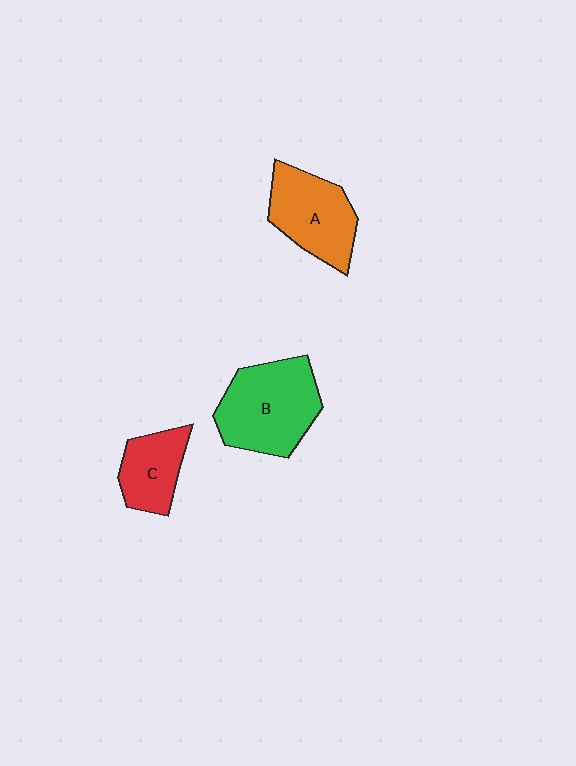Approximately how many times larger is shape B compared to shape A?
Approximately 1.2 times.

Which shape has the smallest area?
Shape C (red).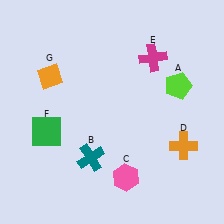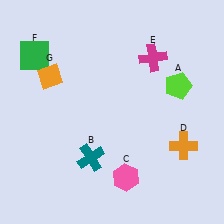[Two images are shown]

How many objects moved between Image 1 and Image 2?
1 object moved between the two images.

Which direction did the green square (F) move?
The green square (F) moved up.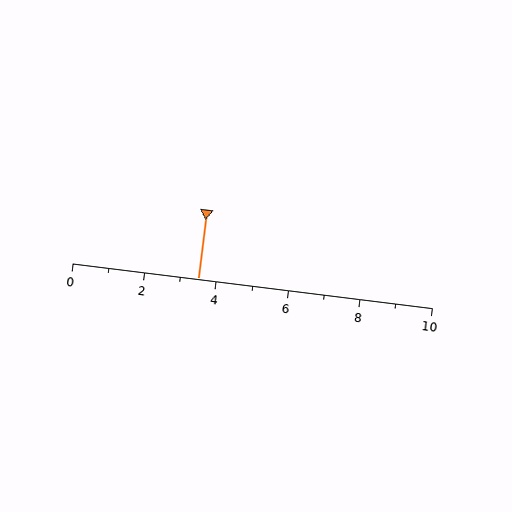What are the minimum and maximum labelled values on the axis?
The axis runs from 0 to 10.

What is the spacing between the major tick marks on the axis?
The major ticks are spaced 2 apart.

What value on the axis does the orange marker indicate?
The marker indicates approximately 3.5.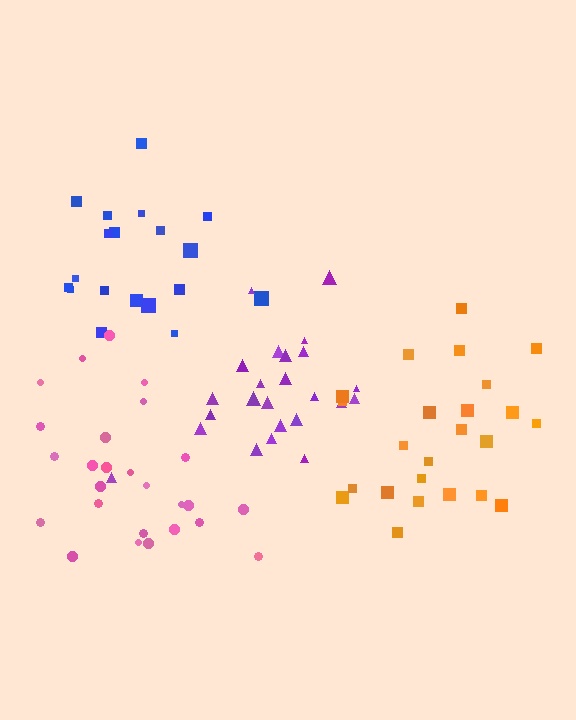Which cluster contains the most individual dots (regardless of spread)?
Pink (26).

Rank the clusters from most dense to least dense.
purple, blue, pink, orange.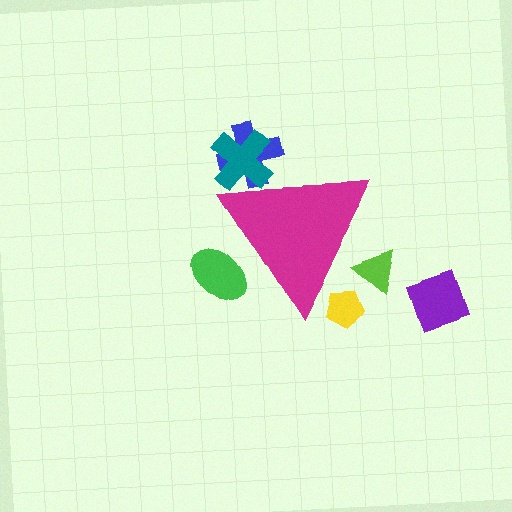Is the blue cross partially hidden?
Yes, the blue cross is partially hidden behind the magenta triangle.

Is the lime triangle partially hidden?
Yes, the lime triangle is partially hidden behind the magenta triangle.